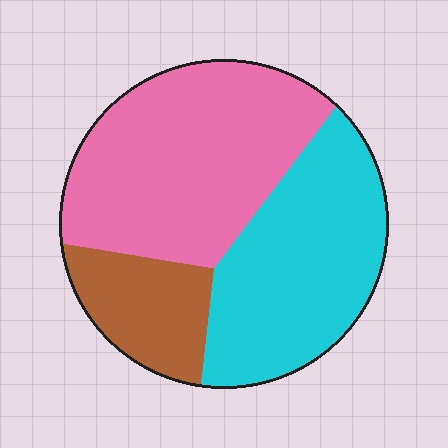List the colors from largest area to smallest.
From largest to smallest: pink, cyan, brown.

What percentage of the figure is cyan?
Cyan covers 38% of the figure.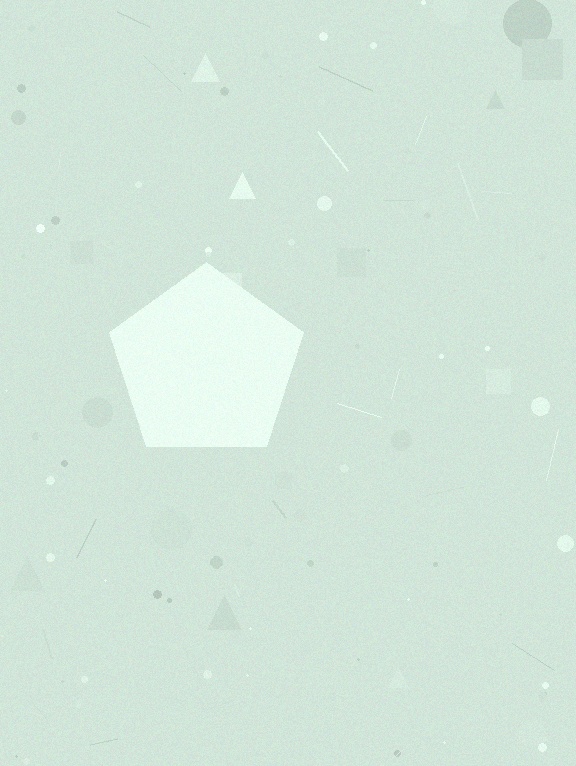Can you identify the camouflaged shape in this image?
The camouflaged shape is a pentagon.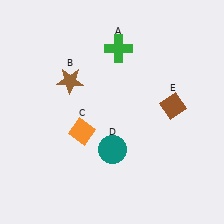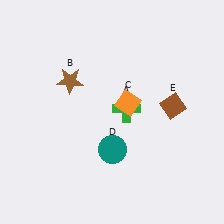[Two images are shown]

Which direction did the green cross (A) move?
The green cross (A) moved down.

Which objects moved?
The objects that moved are: the green cross (A), the orange diamond (C).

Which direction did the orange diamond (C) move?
The orange diamond (C) moved right.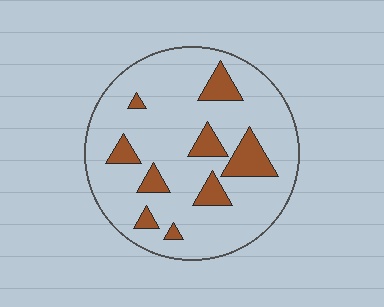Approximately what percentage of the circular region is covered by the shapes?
Approximately 15%.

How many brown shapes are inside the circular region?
9.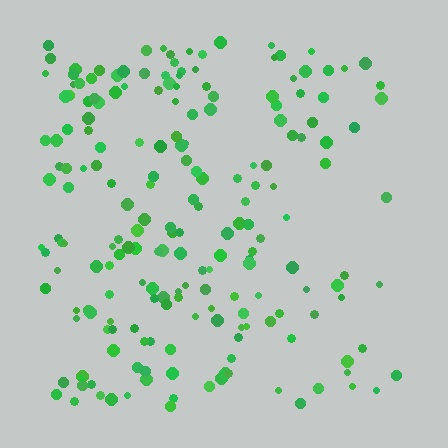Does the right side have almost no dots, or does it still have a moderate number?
Still a moderate number, just noticeably fewer than the left.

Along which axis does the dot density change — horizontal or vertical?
Horizontal.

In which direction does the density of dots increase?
From right to left, with the left side densest.